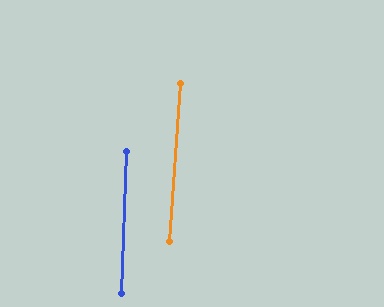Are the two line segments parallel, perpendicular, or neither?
Parallel — their directions differ by only 1.9°.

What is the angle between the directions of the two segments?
Approximately 2 degrees.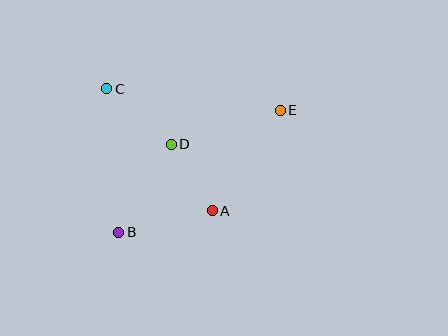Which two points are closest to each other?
Points A and D are closest to each other.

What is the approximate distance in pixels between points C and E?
The distance between C and E is approximately 175 pixels.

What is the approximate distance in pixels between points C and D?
The distance between C and D is approximately 85 pixels.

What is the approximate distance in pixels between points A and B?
The distance between A and B is approximately 96 pixels.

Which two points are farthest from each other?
Points B and E are farthest from each other.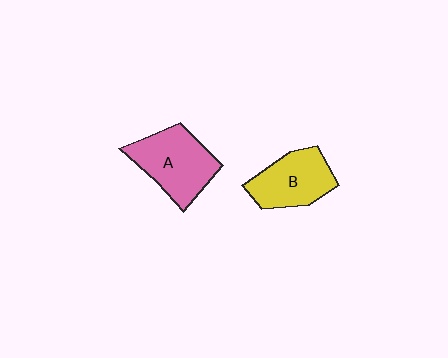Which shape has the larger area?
Shape A (pink).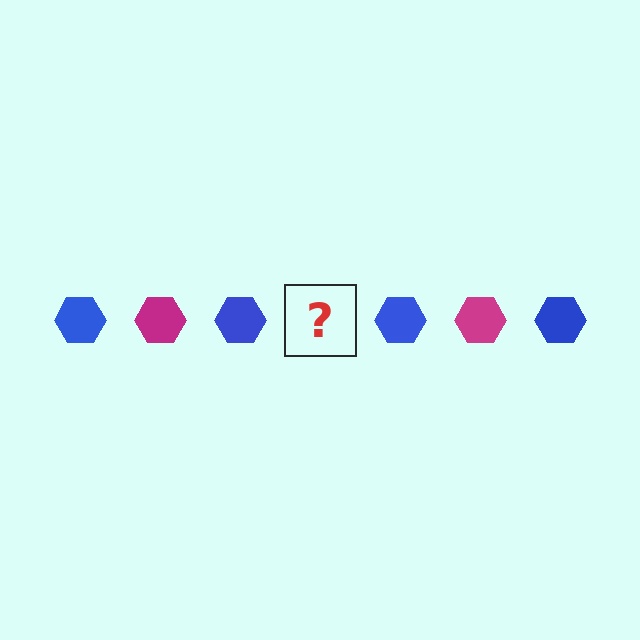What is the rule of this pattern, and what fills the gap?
The rule is that the pattern cycles through blue, magenta hexagons. The gap should be filled with a magenta hexagon.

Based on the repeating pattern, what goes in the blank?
The blank should be a magenta hexagon.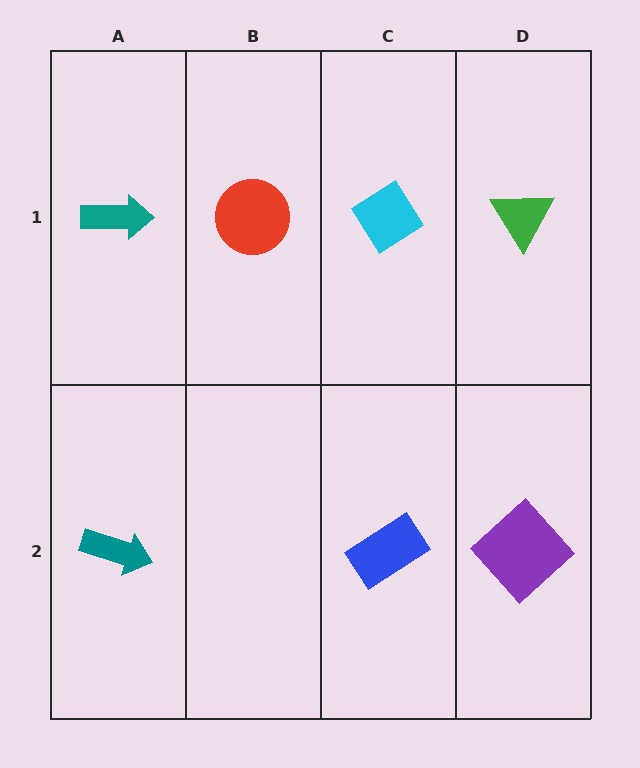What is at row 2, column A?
A teal arrow.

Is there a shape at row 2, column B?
No, that cell is empty.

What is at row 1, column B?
A red circle.